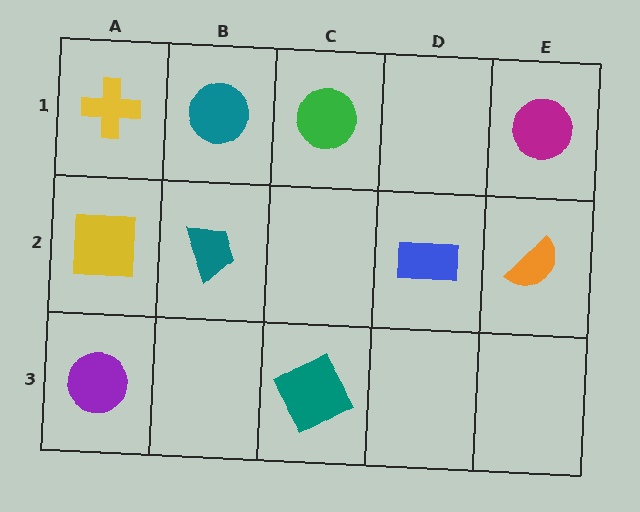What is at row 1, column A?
A yellow cross.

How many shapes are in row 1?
4 shapes.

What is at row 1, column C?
A green circle.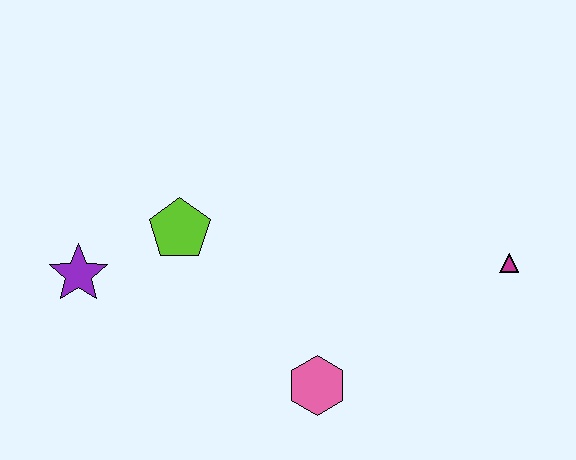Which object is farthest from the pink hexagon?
The purple star is farthest from the pink hexagon.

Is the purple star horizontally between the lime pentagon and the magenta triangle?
No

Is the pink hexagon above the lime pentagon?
No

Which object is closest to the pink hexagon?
The lime pentagon is closest to the pink hexagon.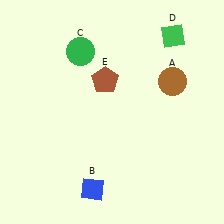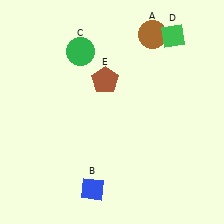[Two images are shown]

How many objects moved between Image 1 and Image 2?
1 object moved between the two images.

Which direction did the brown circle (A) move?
The brown circle (A) moved up.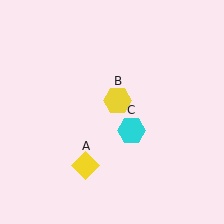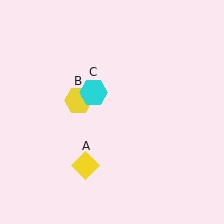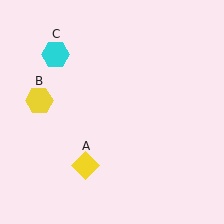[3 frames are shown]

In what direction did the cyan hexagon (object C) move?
The cyan hexagon (object C) moved up and to the left.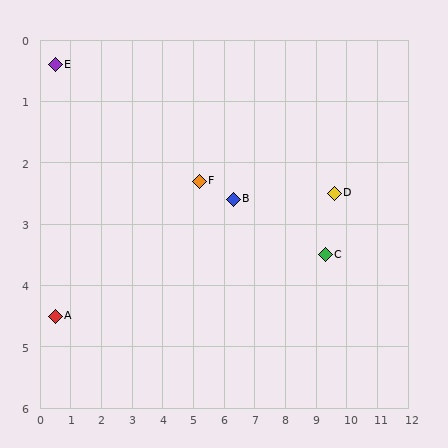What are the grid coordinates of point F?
Point F is at approximately (5.2, 2.3).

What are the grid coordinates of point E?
Point E is at approximately (0.5, 0.4).